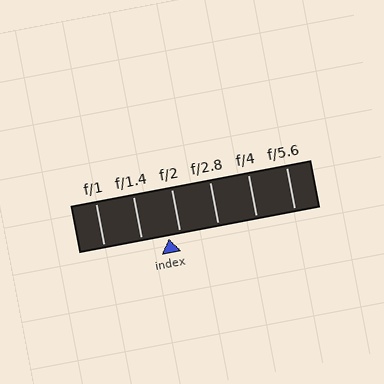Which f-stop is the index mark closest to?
The index mark is closest to f/2.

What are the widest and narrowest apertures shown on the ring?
The widest aperture shown is f/1 and the narrowest is f/5.6.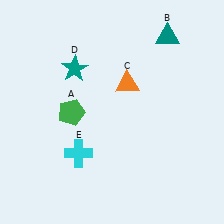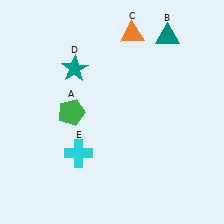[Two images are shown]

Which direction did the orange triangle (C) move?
The orange triangle (C) moved up.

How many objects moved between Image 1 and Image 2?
1 object moved between the two images.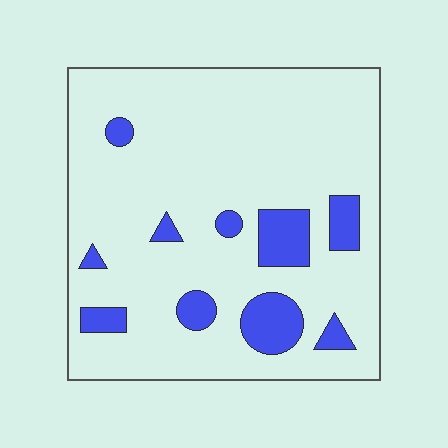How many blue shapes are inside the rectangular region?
10.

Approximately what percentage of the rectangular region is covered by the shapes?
Approximately 15%.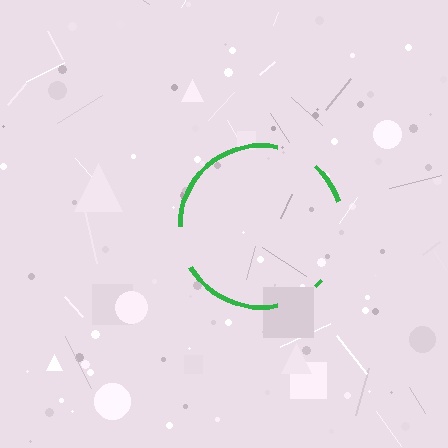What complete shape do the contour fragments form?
The contour fragments form a circle.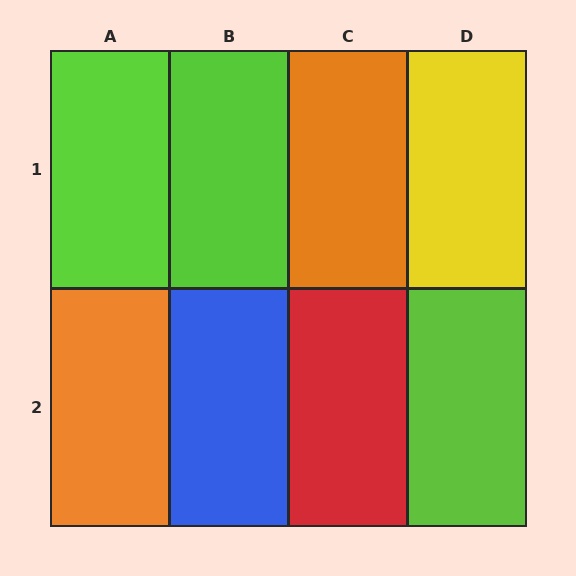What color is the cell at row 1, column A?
Lime.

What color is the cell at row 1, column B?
Lime.